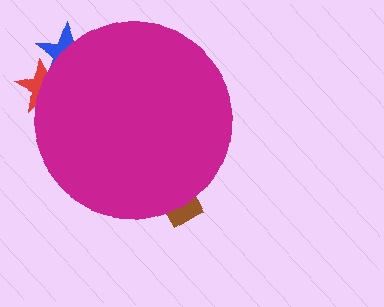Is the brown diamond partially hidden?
Yes, the brown diamond is partially hidden behind the magenta circle.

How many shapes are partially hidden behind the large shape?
3 shapes are partially hidden.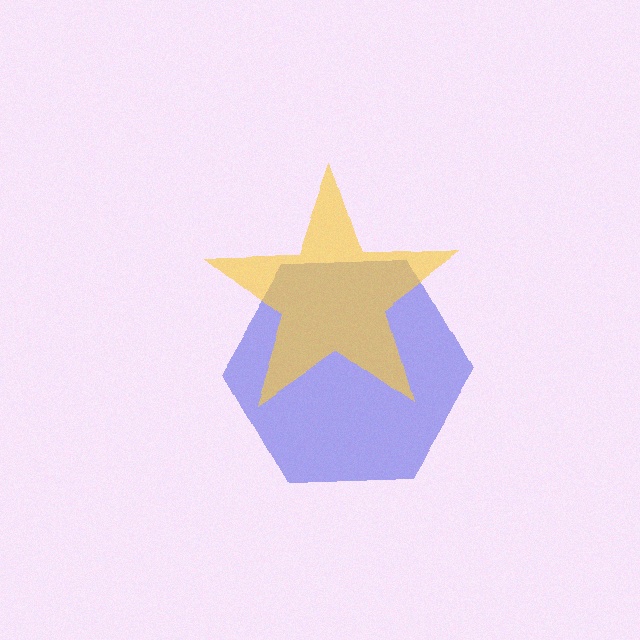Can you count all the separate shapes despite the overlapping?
Yes, there are 2 separate shapes.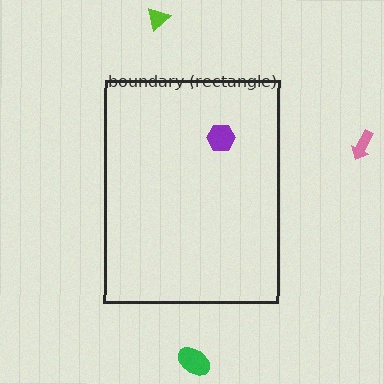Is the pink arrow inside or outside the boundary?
Outside.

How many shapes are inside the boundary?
1 inside, 3 outside.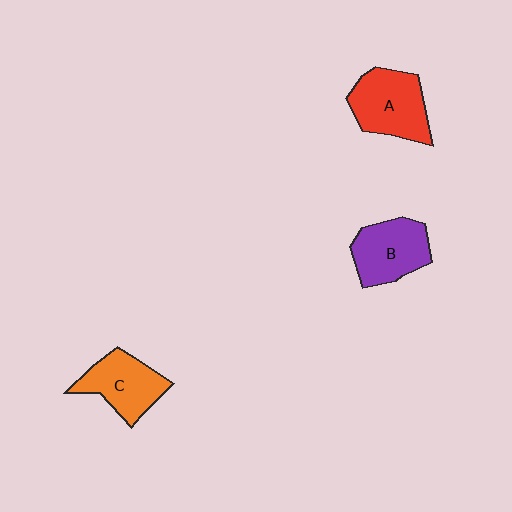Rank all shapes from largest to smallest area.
From largest to smallest: A (red), B (purple), C (orange).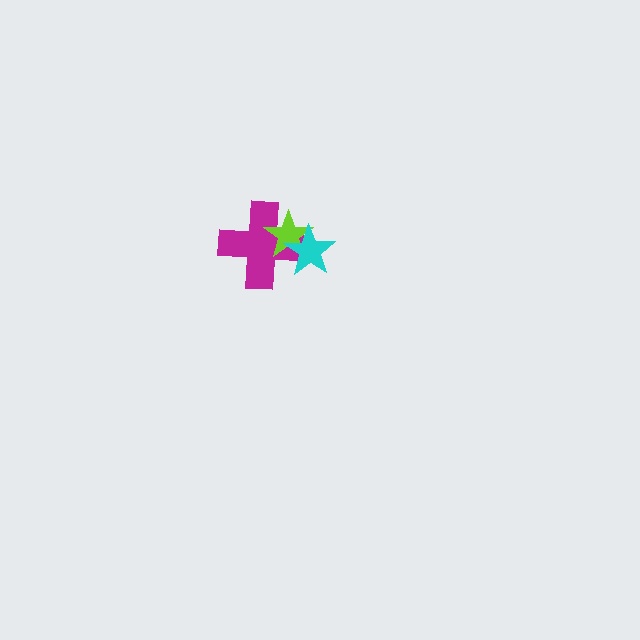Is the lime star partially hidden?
Yes, it is partially covered by another shape.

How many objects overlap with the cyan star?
2 objects overlap with the cyan star.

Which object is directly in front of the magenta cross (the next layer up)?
The lime star is directly in front of the magenta cross.